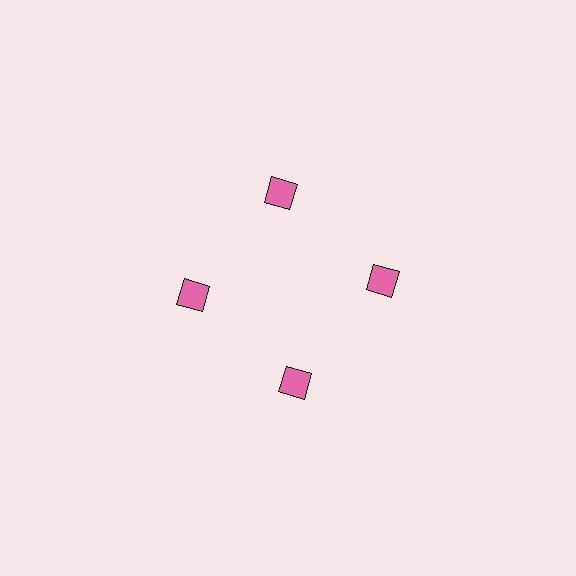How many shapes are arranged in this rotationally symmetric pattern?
There are 4 shapes, arranged in 4 groups of 1.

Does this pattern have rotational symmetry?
Yes, this pattern has 4-fold rotational symmetry. It looks the same after rotating 90 degrees around the center.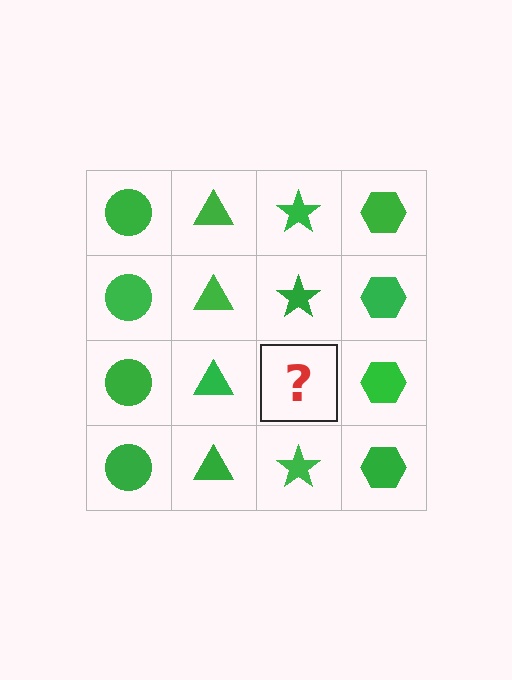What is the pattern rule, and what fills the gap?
The rule is that each column has a consistent shape. The gap should be filled with a green star.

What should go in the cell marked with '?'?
The missing cell should contain a green star.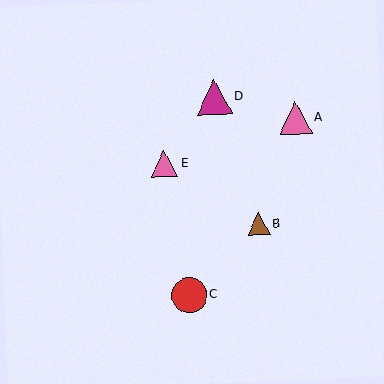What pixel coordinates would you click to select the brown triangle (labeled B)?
Click at (259, 224) to select the brown triangle B.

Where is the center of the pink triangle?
The center of the pink triangle is at (295, 118).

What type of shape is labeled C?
Shape C is a red circle.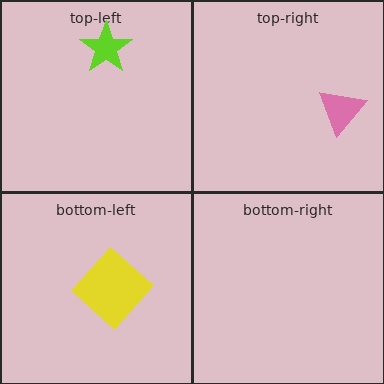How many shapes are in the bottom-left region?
1.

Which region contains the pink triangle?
The top-right region.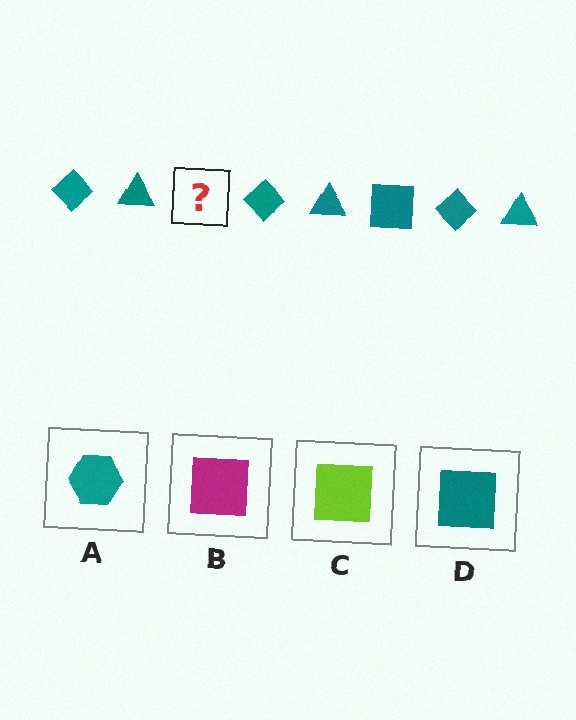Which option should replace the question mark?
Option D.